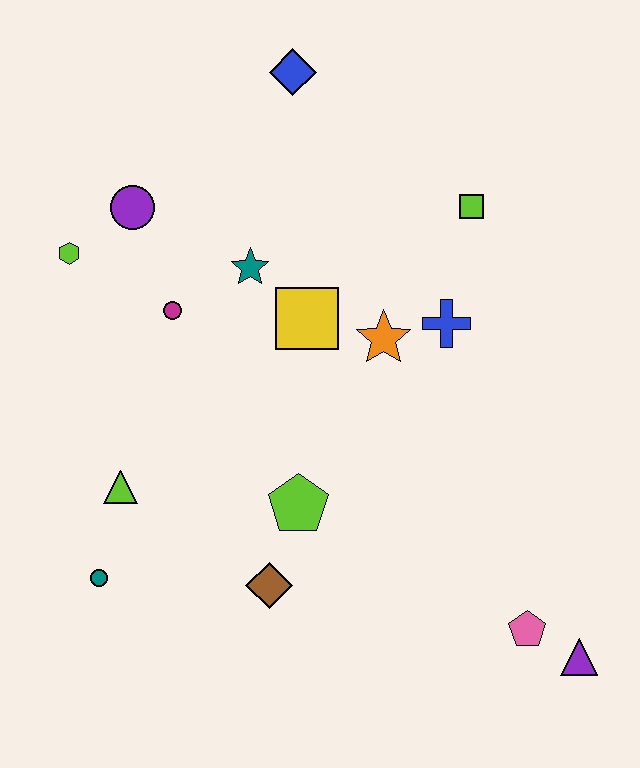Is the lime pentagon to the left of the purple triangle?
Yes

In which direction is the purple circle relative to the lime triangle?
The purple circle is above the lime triangle.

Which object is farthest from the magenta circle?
The purple triangle is farthest from the magenta circle.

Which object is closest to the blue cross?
The orange star is closest to the blue cross.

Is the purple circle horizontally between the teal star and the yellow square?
No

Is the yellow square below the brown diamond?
No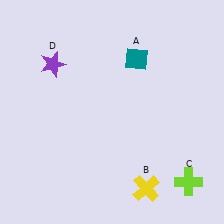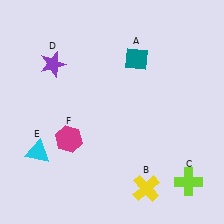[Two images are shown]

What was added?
A cyan triangle (E), a magenta hexagon (F) were added in Image 2.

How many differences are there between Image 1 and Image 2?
There are 2 differences between the two images.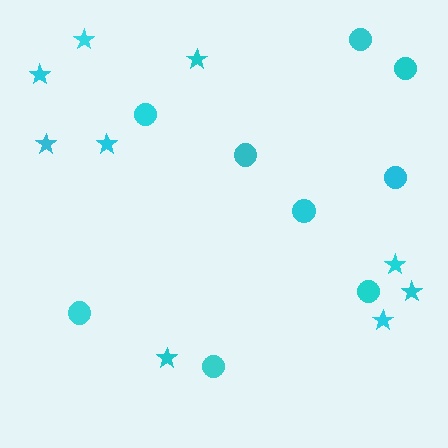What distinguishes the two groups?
There are 2 groups: one group of circles (9) and one group of stars (9).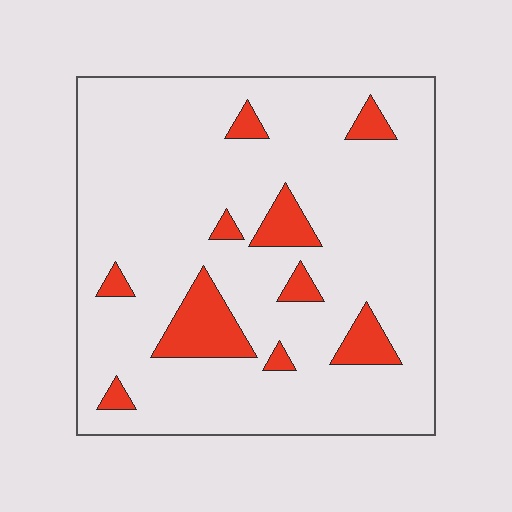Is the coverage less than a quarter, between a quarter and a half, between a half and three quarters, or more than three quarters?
Less than a quarter.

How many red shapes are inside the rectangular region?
10.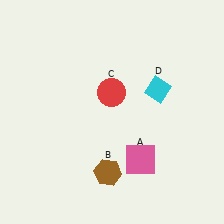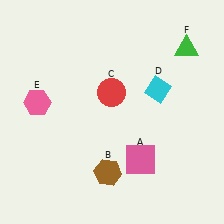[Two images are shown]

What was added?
A pink hexagon (E), a green triangle (F) were added in Image 2.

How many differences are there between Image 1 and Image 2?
There are 2 differences between the two images.